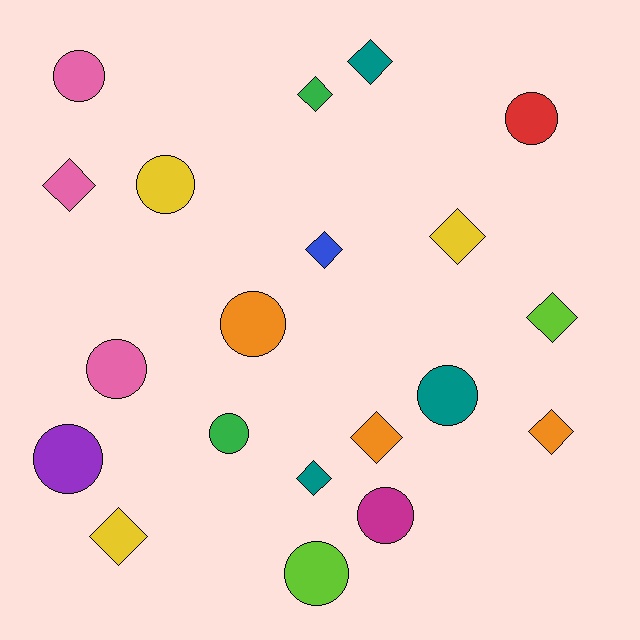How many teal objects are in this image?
There are 3 teal objects.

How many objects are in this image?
There are 20 objects.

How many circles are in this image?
There are 10 circles.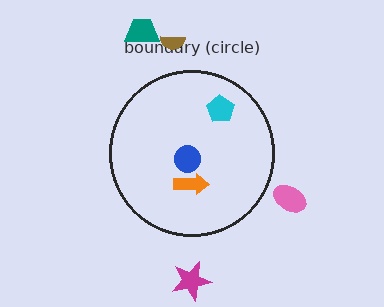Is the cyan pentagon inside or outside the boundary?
Inside.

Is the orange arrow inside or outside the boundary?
Inside.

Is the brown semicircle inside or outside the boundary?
Outside.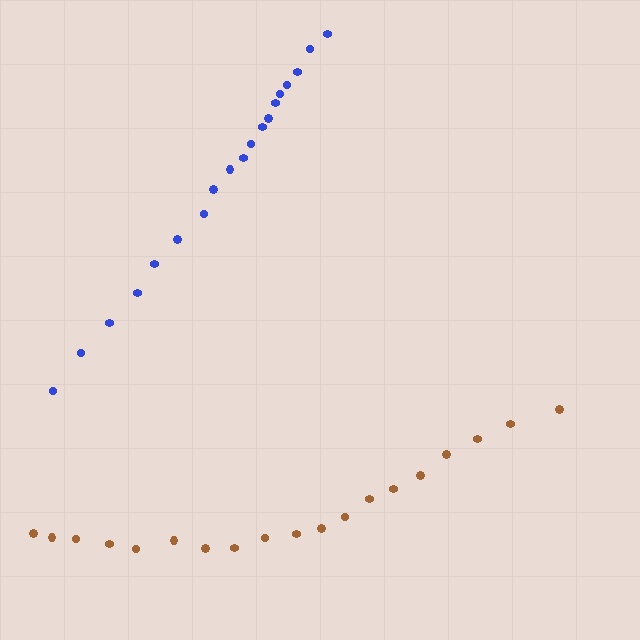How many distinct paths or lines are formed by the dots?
There are 2 distinct paths.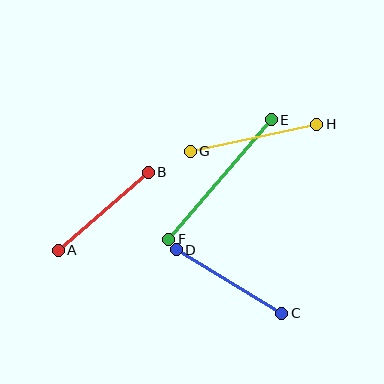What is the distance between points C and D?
The distance is approximately 123 pixels.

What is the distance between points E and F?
The distance is approximately 157 pixels.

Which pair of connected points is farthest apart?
Points E and F are farthest apart.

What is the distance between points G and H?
The distance is approximately 129 pixels.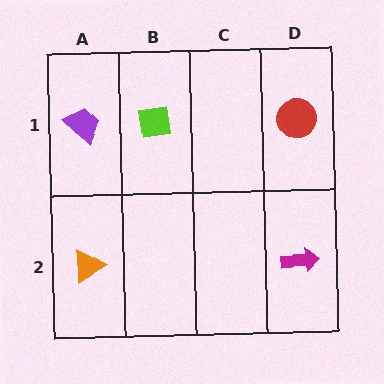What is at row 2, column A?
An orange triangle.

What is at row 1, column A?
A purple trapezoid.